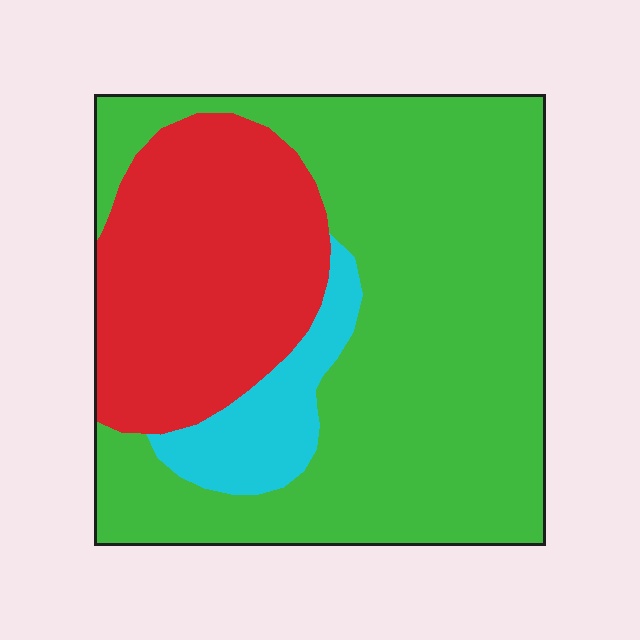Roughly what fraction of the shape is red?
Red covers 29% of the shape.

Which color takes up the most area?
Green, at roughly 60%.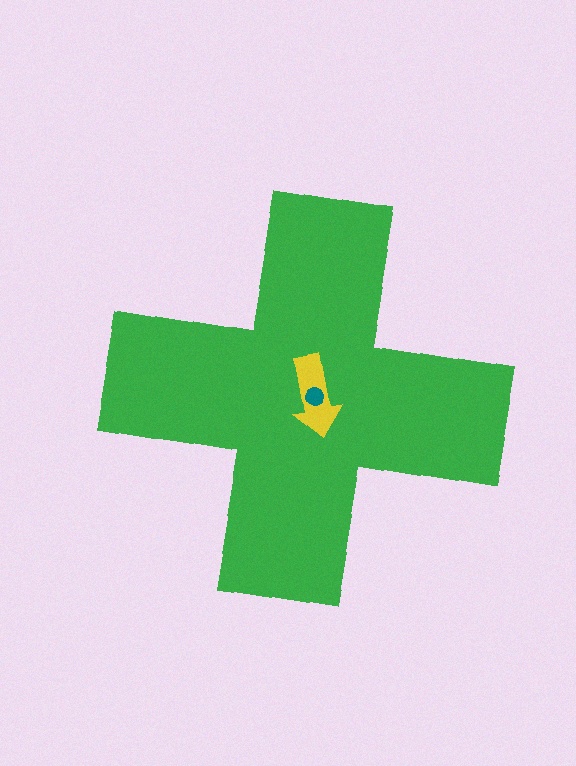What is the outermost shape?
The green cross.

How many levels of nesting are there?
3.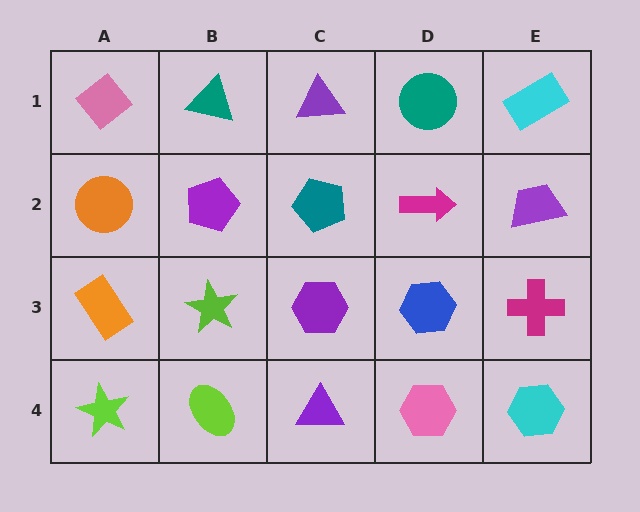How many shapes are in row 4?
5 shapes.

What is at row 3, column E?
A magenta cross.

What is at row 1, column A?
A pink diamond.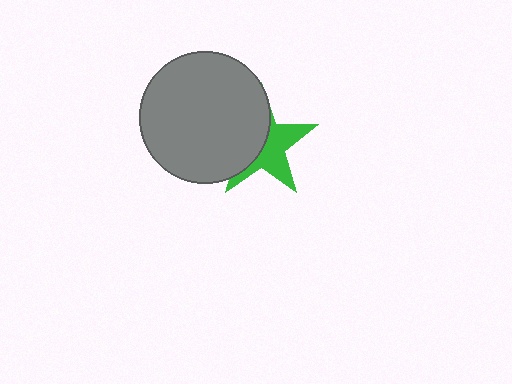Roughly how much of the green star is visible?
About half of it is visible (roughly 48%).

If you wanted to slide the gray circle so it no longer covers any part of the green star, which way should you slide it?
Slide it left — that is the most direct way to separate the two shapes.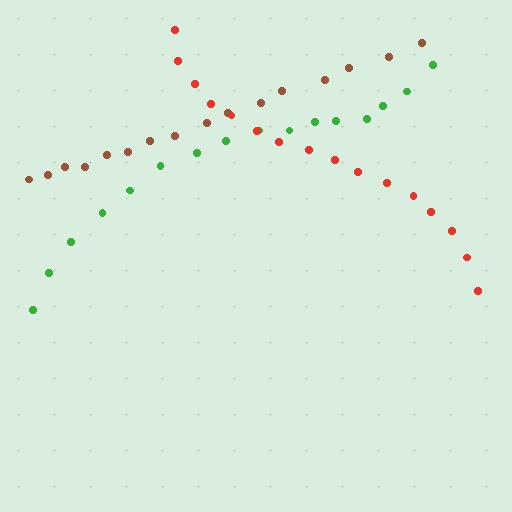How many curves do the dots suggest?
There are 3 distinct paths.